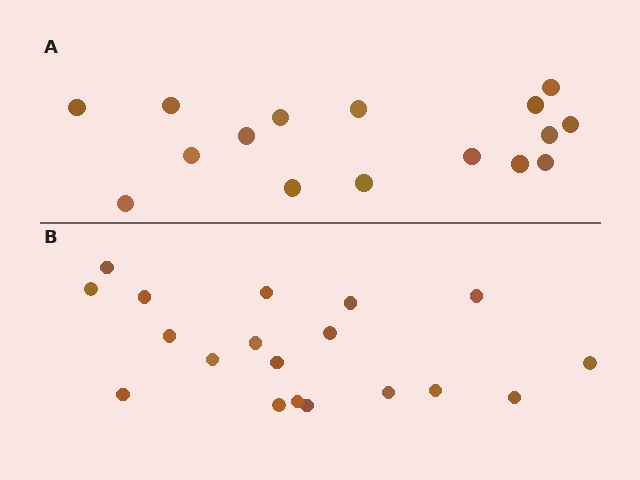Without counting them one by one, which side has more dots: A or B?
Region B (the bottom region) has more dots.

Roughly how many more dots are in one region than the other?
Region B has just a few more — roughly 2 or 3 more dots than region A.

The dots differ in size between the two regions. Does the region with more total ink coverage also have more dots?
No. Region A has more total ink coverage because its dots are larger, but region B actually contains more individual dots. Total area can be misleading — the number of items is what matters here.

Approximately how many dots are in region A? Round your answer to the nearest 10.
About 20 dots. (The exact count is 16, which rounds to 20.)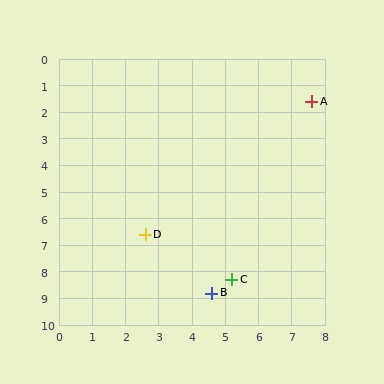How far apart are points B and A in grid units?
Points B and A are about 7.8 grid units apart.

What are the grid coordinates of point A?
Point A is at approximately (7.6, 1.6).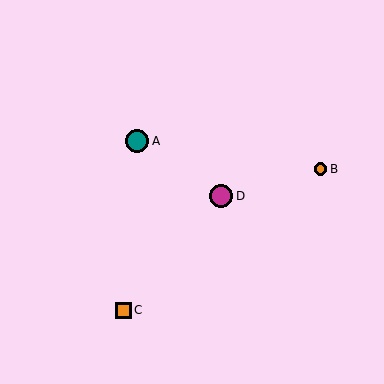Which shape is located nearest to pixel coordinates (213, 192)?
The magenta circle (labeled D) at (221, 196) is nearest to that location.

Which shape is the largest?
The magenta circle (labeled D) is the largest.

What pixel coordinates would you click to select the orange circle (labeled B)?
Click at (320, 169) to select the orange circle B.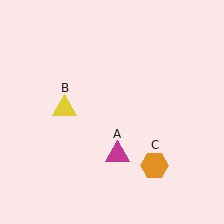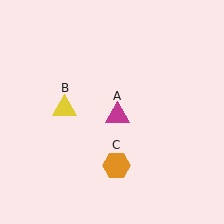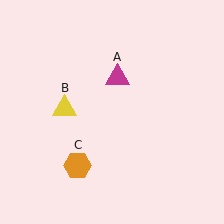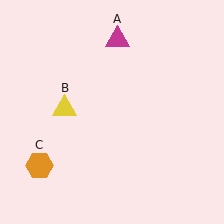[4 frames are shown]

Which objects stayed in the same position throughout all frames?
Yellow triangle (object B) remained stationary.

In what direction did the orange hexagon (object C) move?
The orange hexagon (object C) moved left.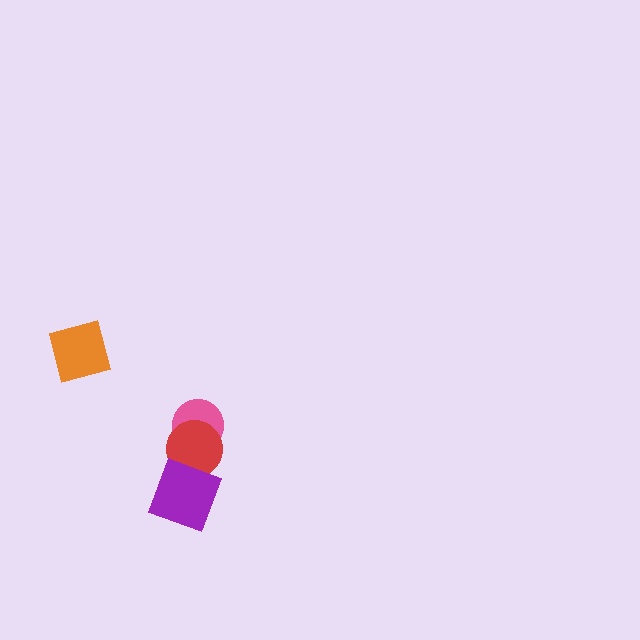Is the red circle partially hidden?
Yes, it is partially covered by another shape.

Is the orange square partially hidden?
No, no other shape covers it.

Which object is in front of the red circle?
The purple diamond is in front of the red circle.